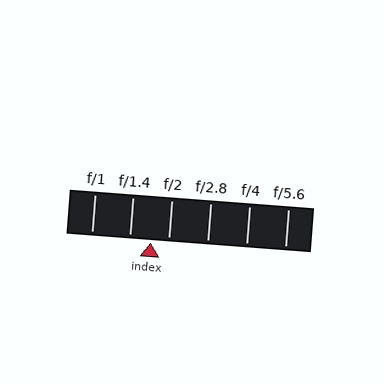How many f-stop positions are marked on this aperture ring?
There are 6 f-stop positions marked.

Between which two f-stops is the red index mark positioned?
The index mark is between f/1.4 and f/2.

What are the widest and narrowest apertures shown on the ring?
The widest aperture shown is f/1 and the narrowest is f/5.6.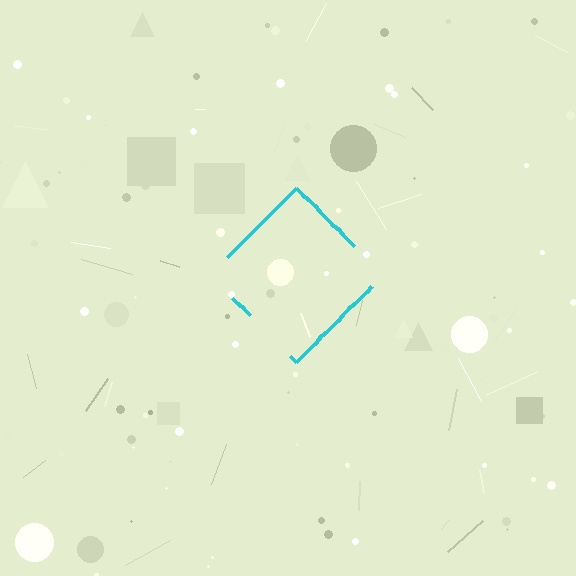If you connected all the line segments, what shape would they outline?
They would outline a diamond.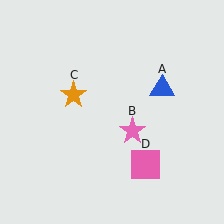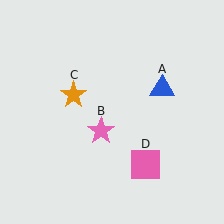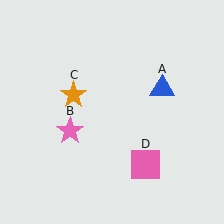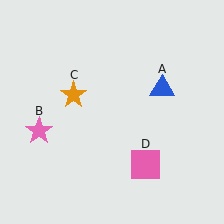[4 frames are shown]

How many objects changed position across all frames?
1 object changed position: pink star (object B).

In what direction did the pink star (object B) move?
The pink star (object B) moved left.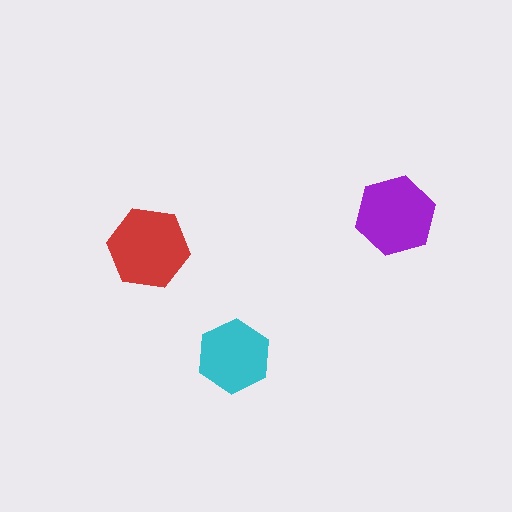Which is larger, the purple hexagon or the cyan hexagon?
The purple one.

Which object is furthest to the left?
The red hexagon is leftmost.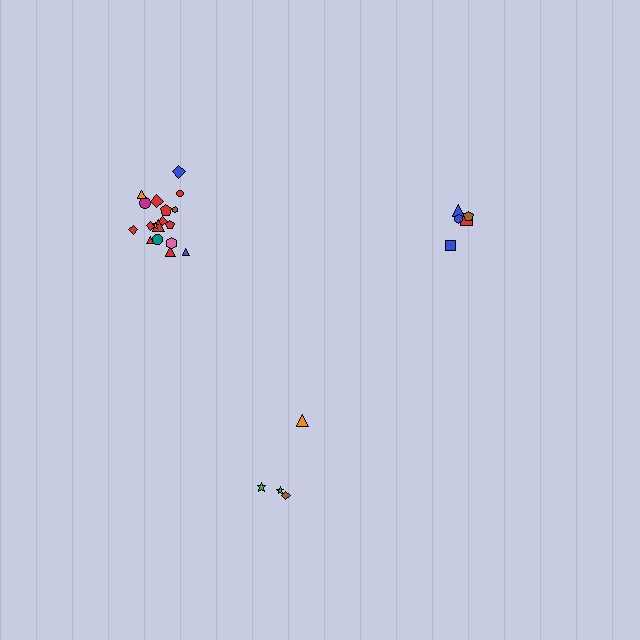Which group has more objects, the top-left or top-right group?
The top-left group.